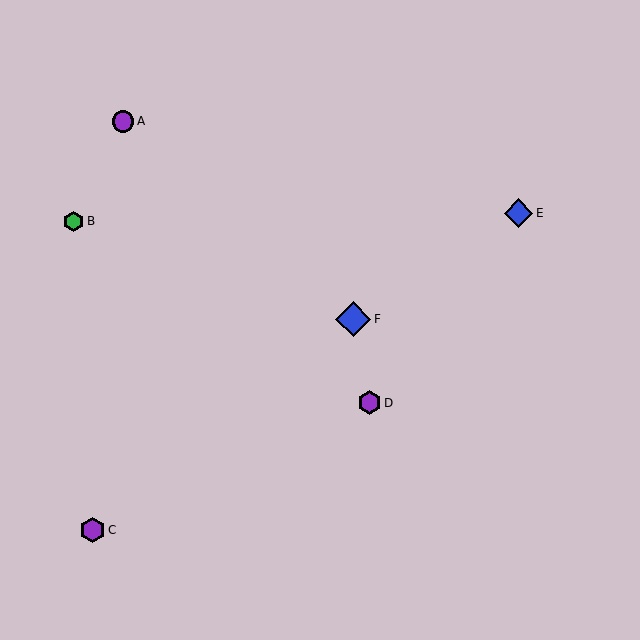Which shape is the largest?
The blue diamond (labeled F) is the largest.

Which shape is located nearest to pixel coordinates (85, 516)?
The purple hexagon (labeled C) at (93, 530) is nearest to that location.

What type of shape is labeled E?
Shape E is a blue diamond.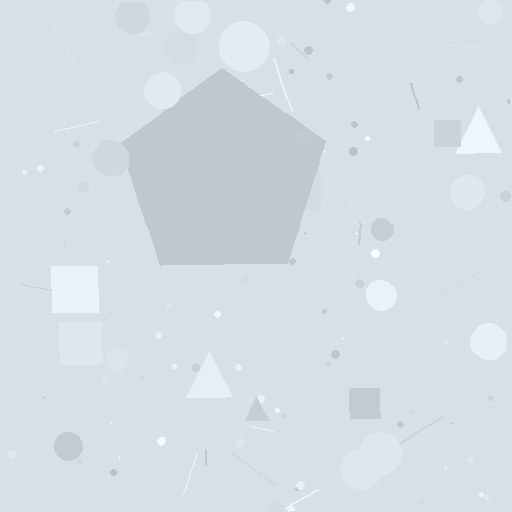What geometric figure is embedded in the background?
A pentagon is embedded in the background.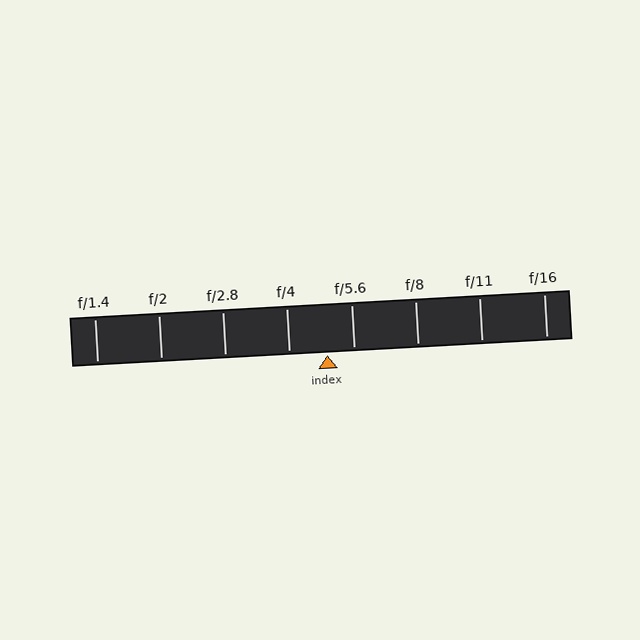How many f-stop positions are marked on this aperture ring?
There are 8 f-stop positions marked.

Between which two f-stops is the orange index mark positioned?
The index mark is between f/4 and f/5.6.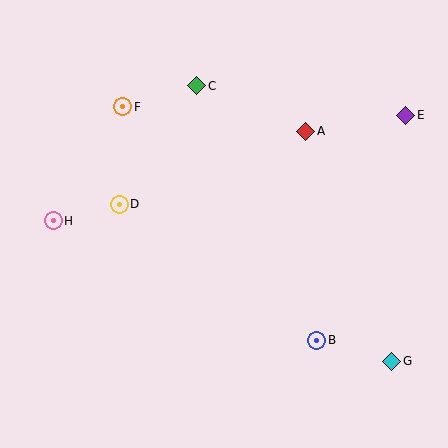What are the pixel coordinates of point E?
Point E is at (406, 115).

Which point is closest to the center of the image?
Point D at (119, 204) is closest to the center.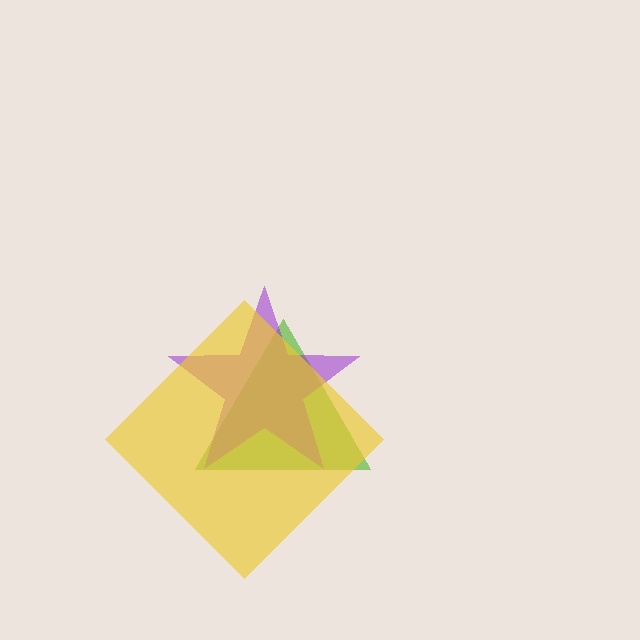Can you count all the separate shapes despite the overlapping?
Yes, there are 3 separate shapes.